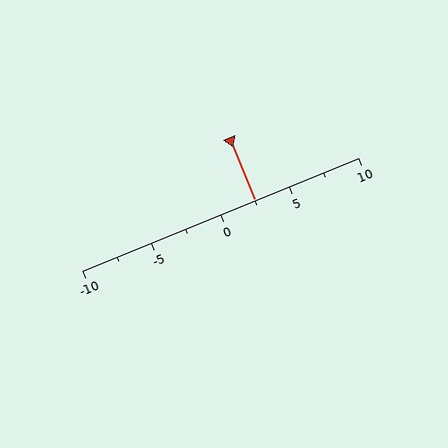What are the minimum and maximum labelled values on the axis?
The axis runs from -10 to 10.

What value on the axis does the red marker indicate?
The marker indicates approximately 2.5.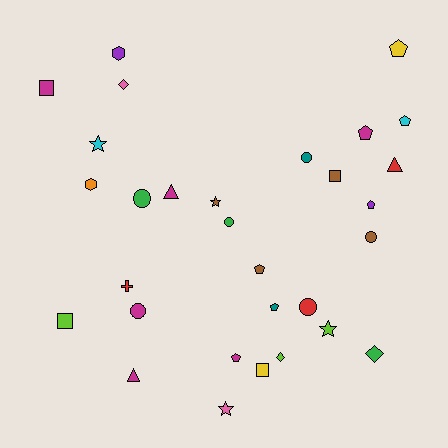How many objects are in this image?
There are 30 objects.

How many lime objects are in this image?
There are 3 lime objects.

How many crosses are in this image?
There is 1 cross.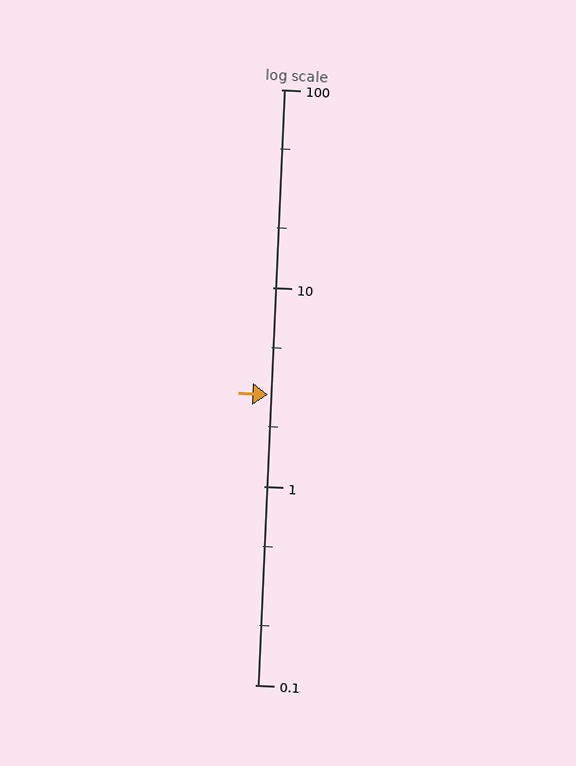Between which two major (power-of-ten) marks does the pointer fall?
The pointer is between 1 and 10.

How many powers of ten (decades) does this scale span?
The scale spans 3 decades, from 0.1 to 100.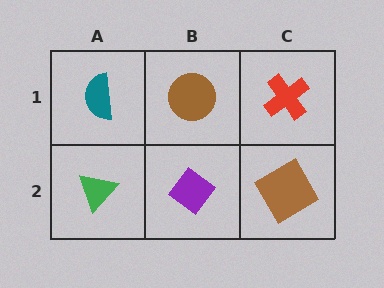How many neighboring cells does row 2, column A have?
2.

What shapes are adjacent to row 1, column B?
A purple diamond (row 2, column B), a teal semicircle (row 1, column A), a red cross (row 1, column C).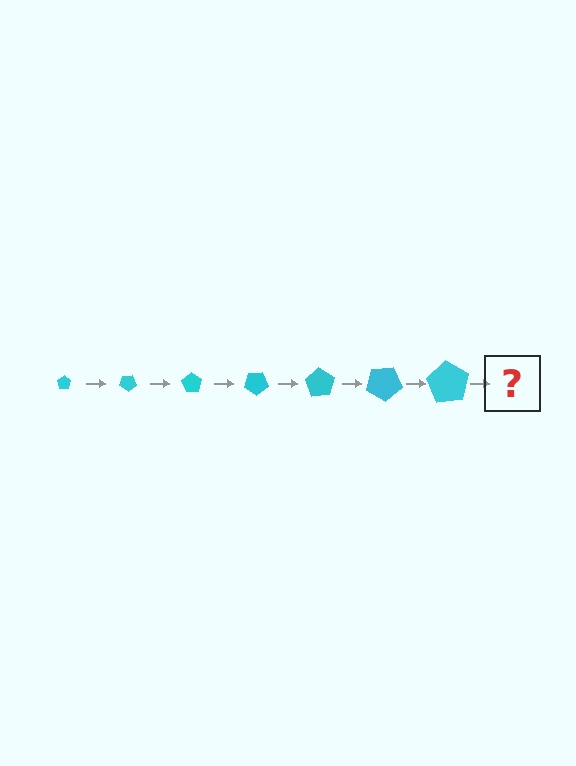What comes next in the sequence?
The next element should be a pentagon, larger than the previous one and rotated 245 degrees from the start.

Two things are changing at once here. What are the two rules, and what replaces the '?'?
The two rules are that the pentagon grows larger each step and it rotates 35 degrees each step. The '?' should be a pentagon, larger than the previous one and rotated 245 degrees from the start.